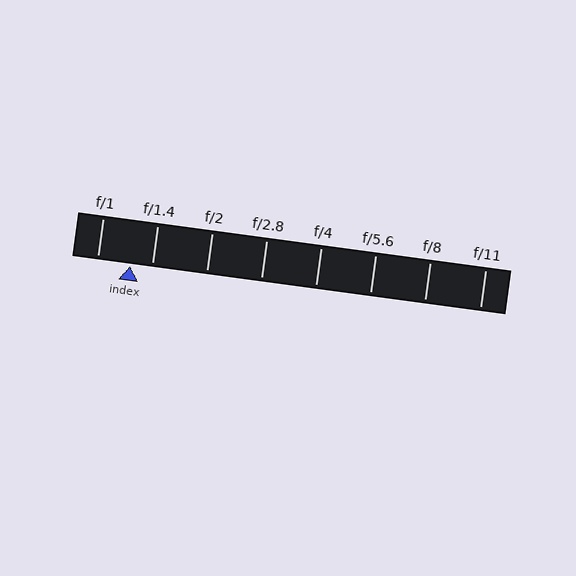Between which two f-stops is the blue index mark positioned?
The index mark is between f/1 and f/1.4.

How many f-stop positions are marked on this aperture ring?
There are 8 f-stop positions marked.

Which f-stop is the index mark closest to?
The index mark is closest to f/1.4.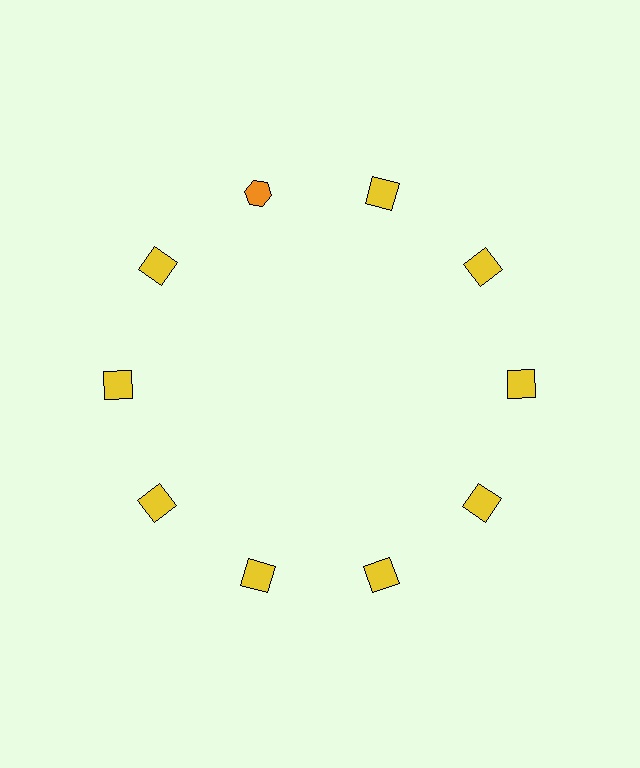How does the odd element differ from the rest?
It differs in both color (orange instead of yellow) and shape (hexagon instead of square).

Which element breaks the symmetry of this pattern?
The orange hexagon at roughly the 11 o'clock position breaks the symmetry. All other shapes are yellow squares.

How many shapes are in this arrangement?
There are 10 shapes arranged in a ring pattern.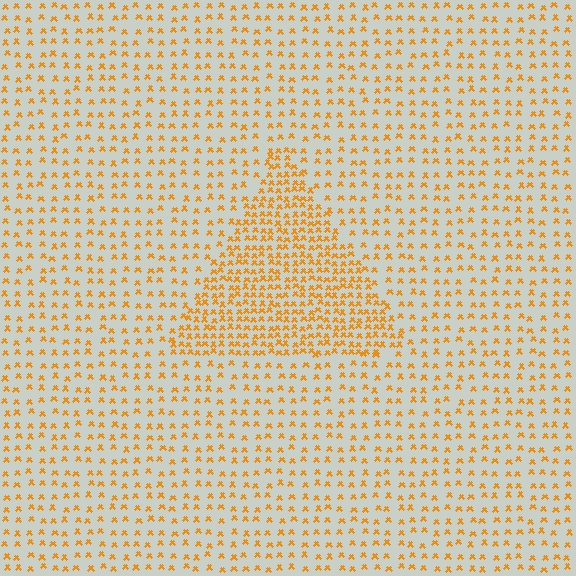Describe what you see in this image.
The image contains small orange elements arranged at two different densities. A triangle-shaped region is visible where the elements are more densely packed than the surrounding area.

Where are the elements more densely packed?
The elements are more densely packed inside the triangle boundary.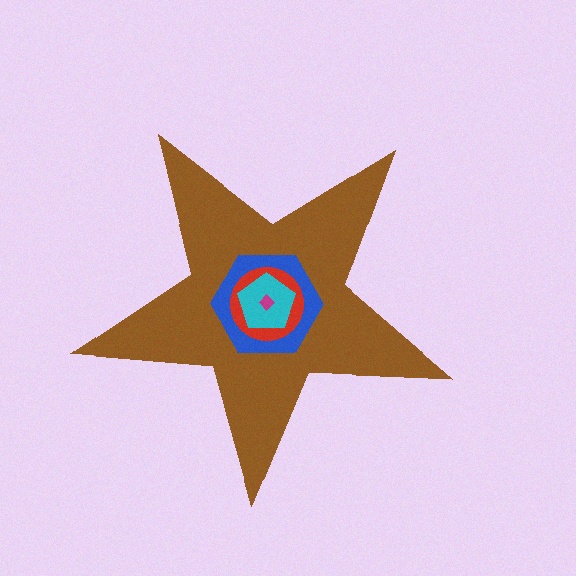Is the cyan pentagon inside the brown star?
Yes.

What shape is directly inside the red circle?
The cyan pentagon.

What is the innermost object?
The magenta diamond.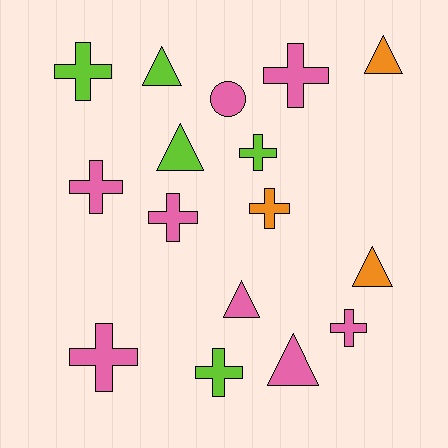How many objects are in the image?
There are 16 objects.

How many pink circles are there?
There is 1 pink circle.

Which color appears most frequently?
Pink, with 8 objects.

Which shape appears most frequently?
Cross, with 9 objects.